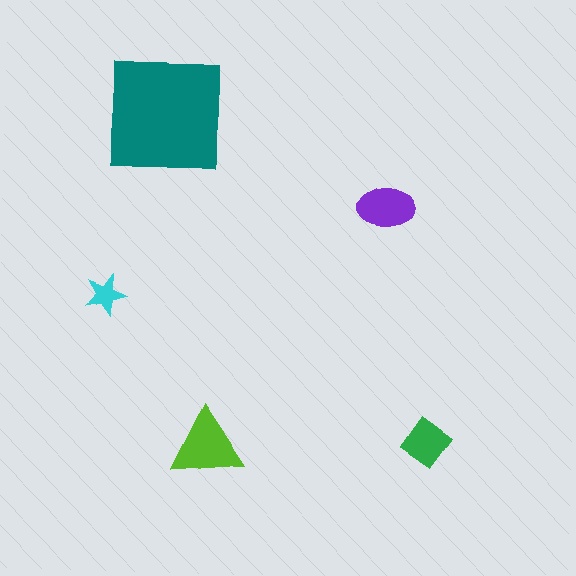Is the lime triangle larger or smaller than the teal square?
Smaller.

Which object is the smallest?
The cyan star.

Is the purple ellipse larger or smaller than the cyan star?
Larger.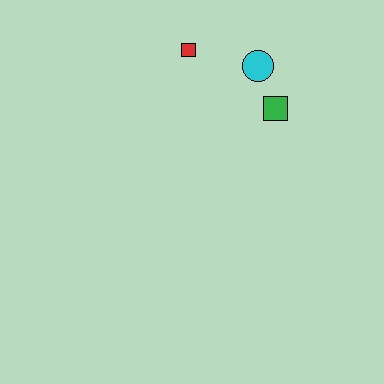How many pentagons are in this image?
There are no pentagons.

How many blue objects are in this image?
There are no blue objects.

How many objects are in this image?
There are 3 objects.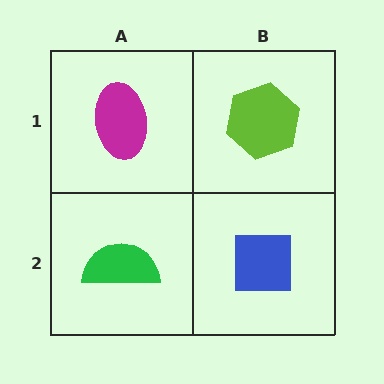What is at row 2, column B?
A blue square.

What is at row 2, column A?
A green semicircle.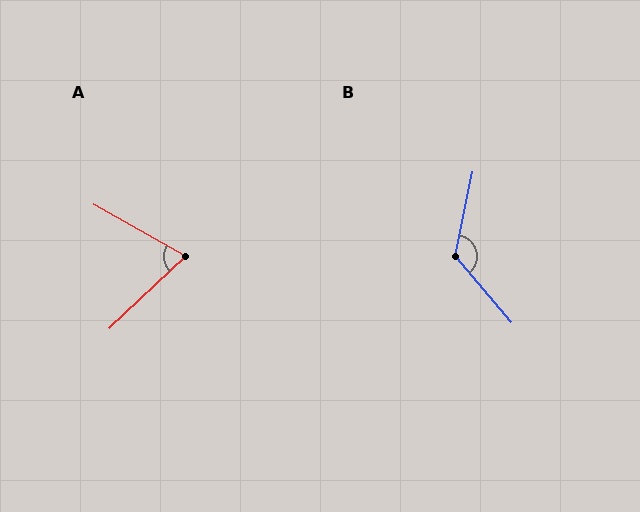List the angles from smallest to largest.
A (72°), B (127°).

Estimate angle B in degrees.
Approximately 127 degrees.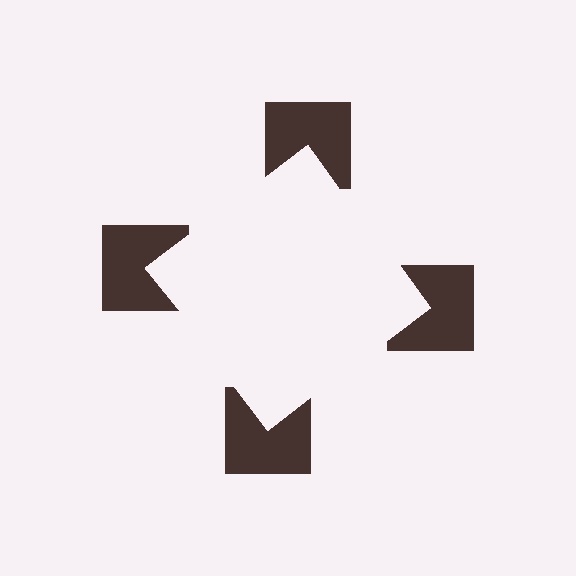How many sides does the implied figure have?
4 sides.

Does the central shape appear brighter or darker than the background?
It typically appears slightly brighter than the background, even though no actual brightness change is drawn.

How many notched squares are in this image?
There are 4 — one at each vertex of the illusory square.